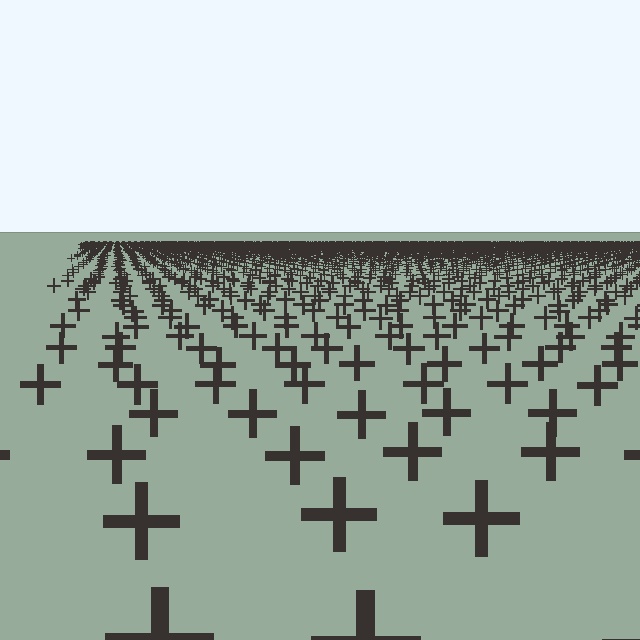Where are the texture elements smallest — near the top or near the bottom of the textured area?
Near the top.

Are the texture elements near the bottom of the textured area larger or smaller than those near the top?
Larger. Near the bottom, elements are closer to the viewer and appear at a bigger on-screen size.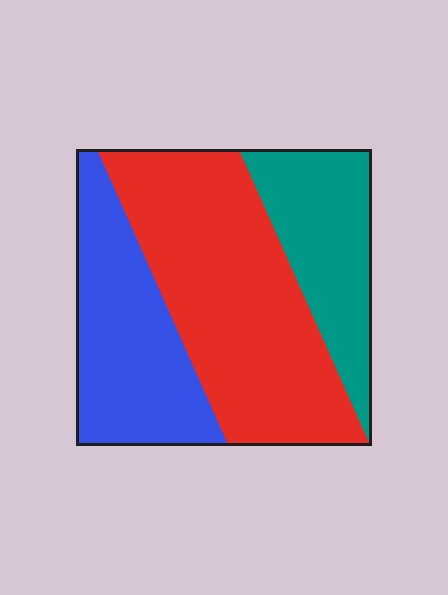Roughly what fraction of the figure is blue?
Blue covers about 30% of the figure.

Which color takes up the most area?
Red, at roughly 50%.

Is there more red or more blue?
Red.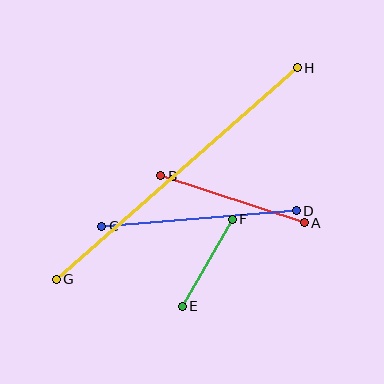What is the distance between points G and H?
The distance is approximately 321 pixels.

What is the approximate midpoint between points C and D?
The midpoint is at approximately (199, 218) pixels.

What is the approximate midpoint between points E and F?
The midpoint is at approximately (207, 263) pixels.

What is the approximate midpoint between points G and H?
The midpoint is at approximately (177, 174) pixels.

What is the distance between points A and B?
The distance is approximately 151 pixels.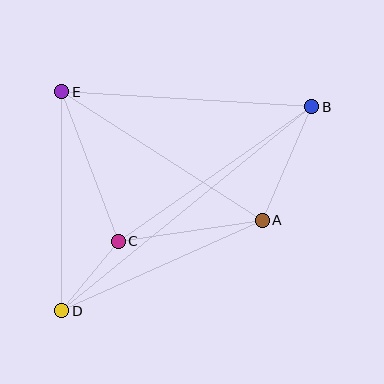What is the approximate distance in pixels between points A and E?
The distance between A and E is approximately 238 pixels.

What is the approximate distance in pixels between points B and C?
The distance between B and C is approximately 235 pixels.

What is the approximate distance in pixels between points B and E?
The distance between B and E is approximately 250 pixels.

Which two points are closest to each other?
Points C and D are closest to each other.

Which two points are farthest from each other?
Points B and D are farthest from each other.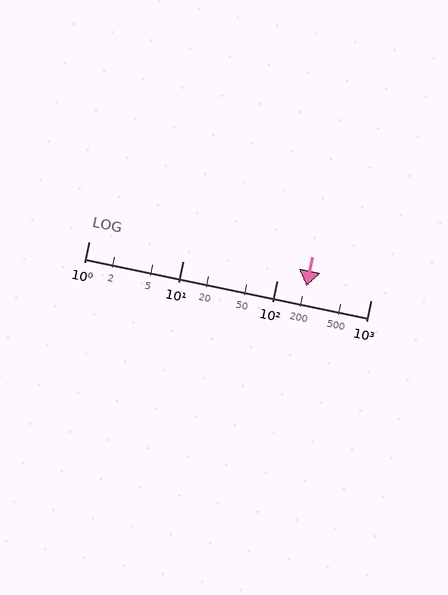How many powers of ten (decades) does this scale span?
The scale spans 3 decades, from 1 to 1000.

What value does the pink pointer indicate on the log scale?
The pointer indicates approximately 210.